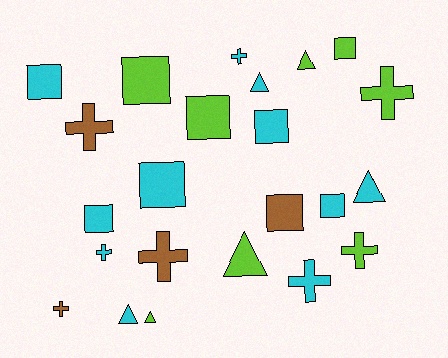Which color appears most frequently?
Cyan, with 11 objects.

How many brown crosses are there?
There are 3 brown crosses.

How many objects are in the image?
There are 23 objects.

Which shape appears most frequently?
Square, with 9 objects.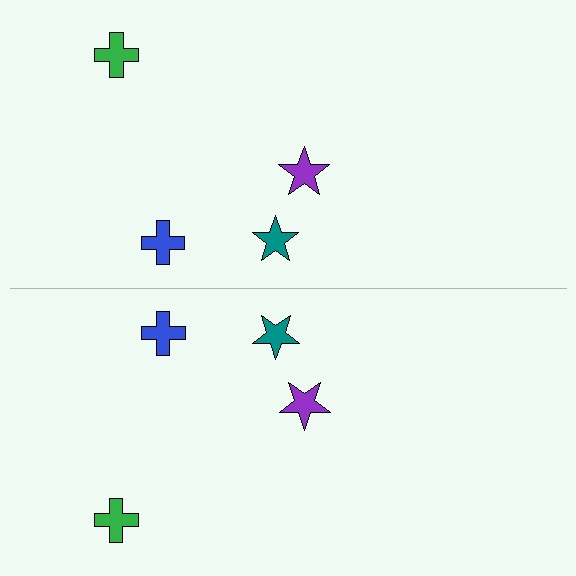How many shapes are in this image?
There are 8 shapes in this image.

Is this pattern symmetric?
Yes, this pattern has bilateral (reflection) symmetry.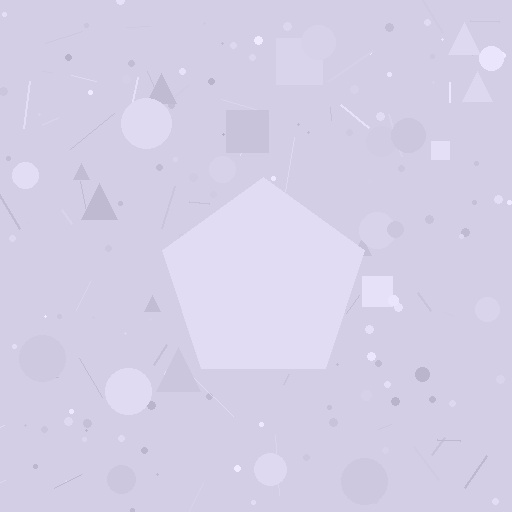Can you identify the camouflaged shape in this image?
The camouflaged shape is a pentagon.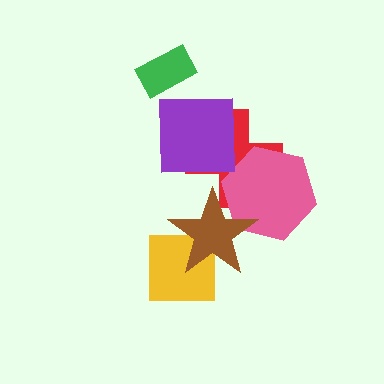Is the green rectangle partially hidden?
No, no other shape covers it.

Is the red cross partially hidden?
Yes, it is partially covered by another shape.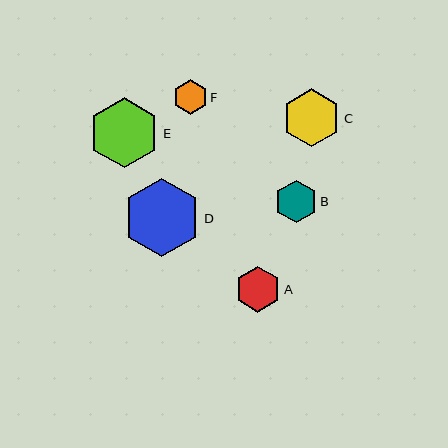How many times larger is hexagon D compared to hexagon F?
Hexagon D is approximately 2.3 times the size of hexagon F.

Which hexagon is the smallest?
Hexagon F is the smallest with a size of approximately 34 pixels.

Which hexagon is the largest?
Hexagon D is the largest with a size of approximately 78 pixels.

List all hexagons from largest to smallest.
From largest to smallest: D, E, C, A, B, F.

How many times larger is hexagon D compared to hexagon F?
Hexagon D is approximately 2.3 times the size of hexagon F.